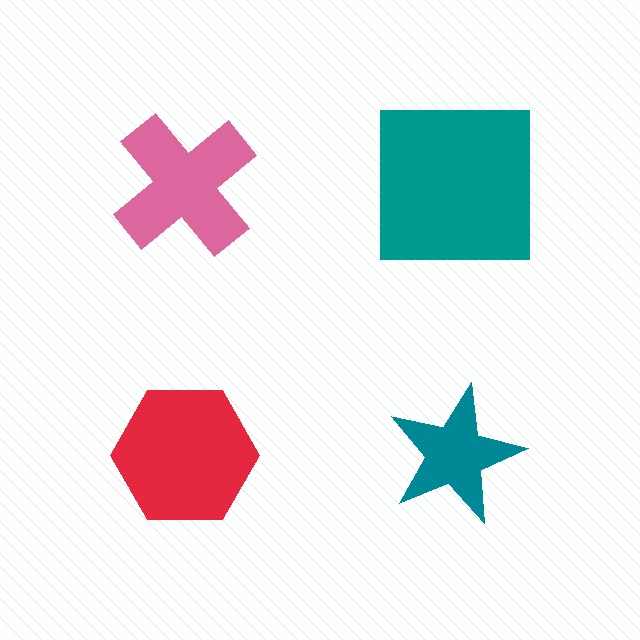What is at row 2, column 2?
A teal star.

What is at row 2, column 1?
A red hexagon.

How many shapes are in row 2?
2 shapes.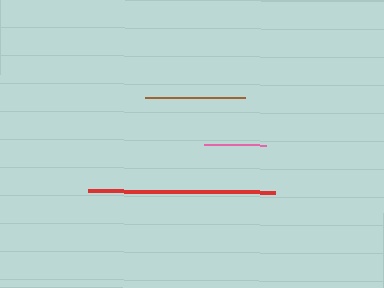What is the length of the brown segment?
The brown segment is approximately 99 pixels long.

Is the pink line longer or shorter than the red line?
The red line is longer than the pink line.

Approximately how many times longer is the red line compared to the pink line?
The red line is approximately 3.0 times the length of the pink line.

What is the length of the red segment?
The red segment is approximately 187 pixels long.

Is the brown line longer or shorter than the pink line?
The brown line is longer than the pink line.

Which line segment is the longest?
The red line is the longest at approximately 187 pixels.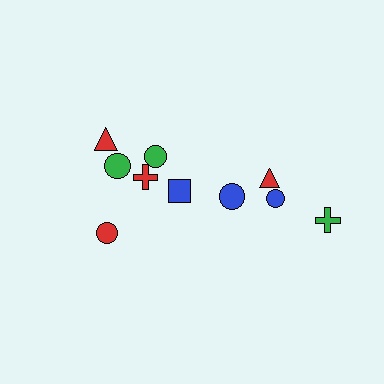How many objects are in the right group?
There are 4 objects.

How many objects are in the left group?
There are 6 objects.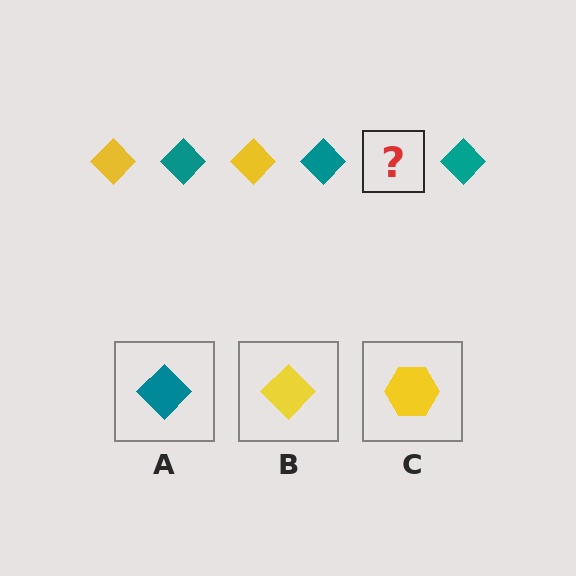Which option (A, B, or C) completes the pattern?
B.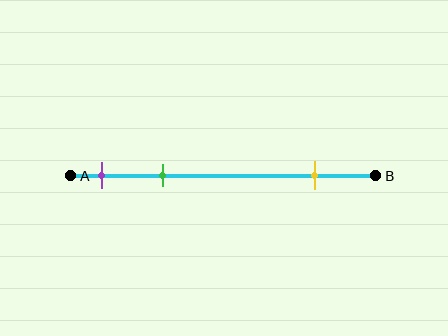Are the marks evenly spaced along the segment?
No, the marks are not evenly spaced.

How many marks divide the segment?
There are 3 marks dividing the segment.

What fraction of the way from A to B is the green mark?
The green mark is approximately 30% (0.3) of the way from A to B.